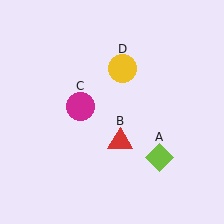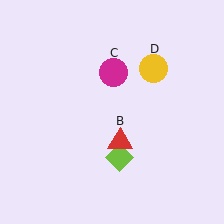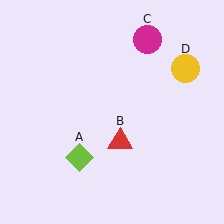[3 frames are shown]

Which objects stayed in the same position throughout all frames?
Red triangle (object B) remained stationary.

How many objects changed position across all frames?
3 objects changed position: lime diamond (object A), magenta circle (object C), yellow circle (object D).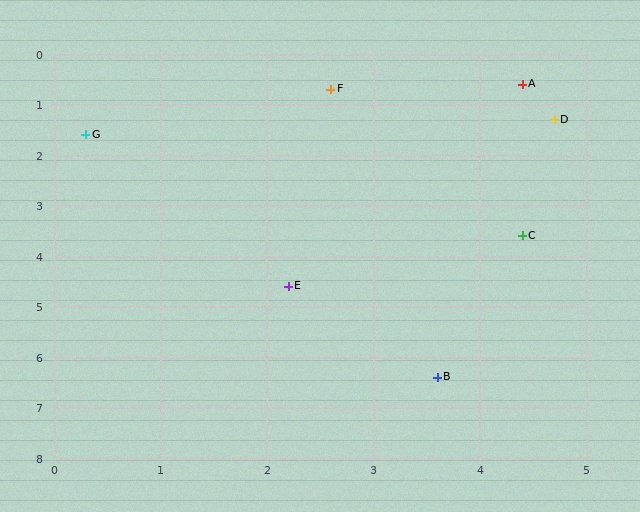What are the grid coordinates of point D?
Point D is at approximately (4.7, 1.3).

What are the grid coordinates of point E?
Point E is at approximately (2.2, 4.6).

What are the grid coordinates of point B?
Point B is at approximately (3.6, 6.4).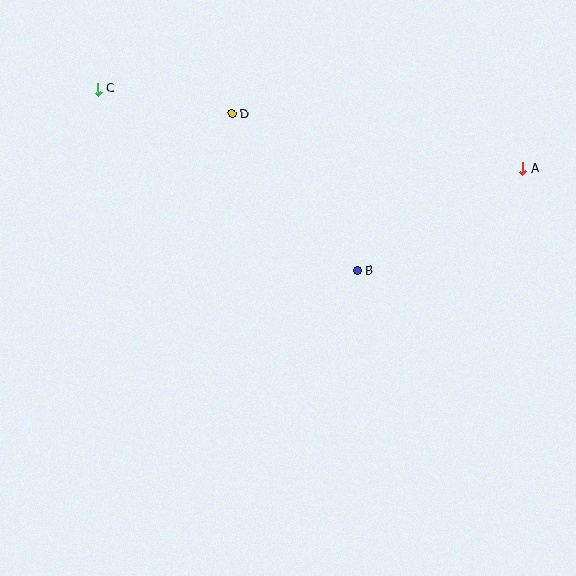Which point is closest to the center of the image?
Point B at (358, 271) is closest to the center.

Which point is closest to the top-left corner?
Point C is closest to the top-left corner.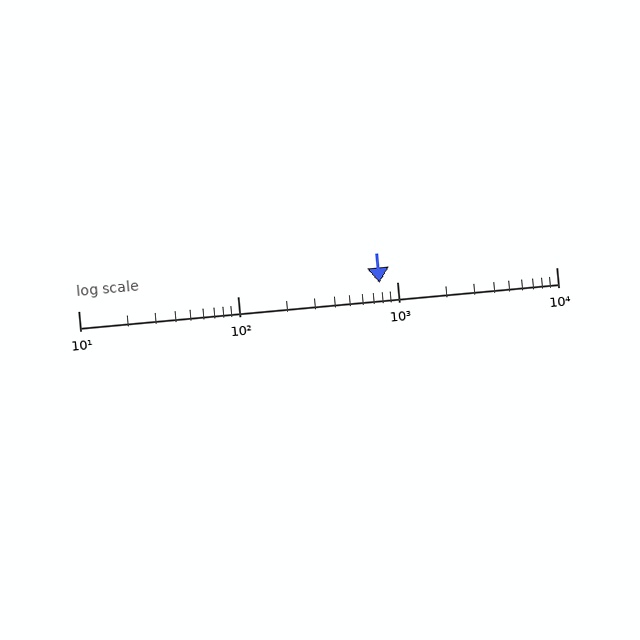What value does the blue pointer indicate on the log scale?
The pointer indicates approximately 780.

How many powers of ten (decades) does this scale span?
The scale spans 3 decades, from 10 to 10000.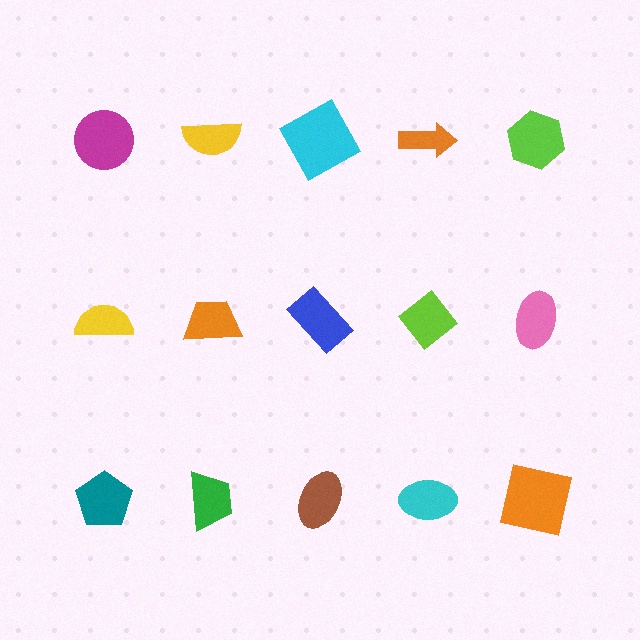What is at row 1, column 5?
A lime hexagon.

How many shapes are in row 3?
5 shapes.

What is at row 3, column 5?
An orange square.